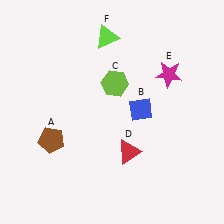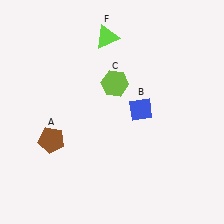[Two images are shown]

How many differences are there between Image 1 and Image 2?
There are 2 differences between the two images.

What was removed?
The magenta star (E), the red triangle (D) were removed in Image 2.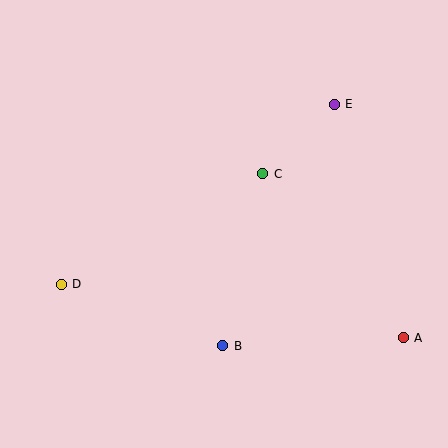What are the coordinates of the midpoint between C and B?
The midpoint between C and B is at (243, 260).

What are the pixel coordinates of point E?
Point E is at (334, 104).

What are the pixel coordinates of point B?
Point B is at (223, 346).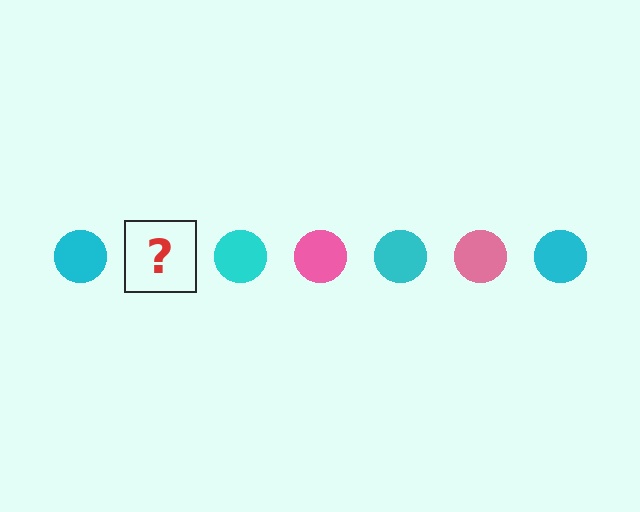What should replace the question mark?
The question mark should be replaced with a pink circle.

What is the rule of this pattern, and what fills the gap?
The rule is that the pattern cycles through cyan, pink circles. The gap should be filled with a pink circle.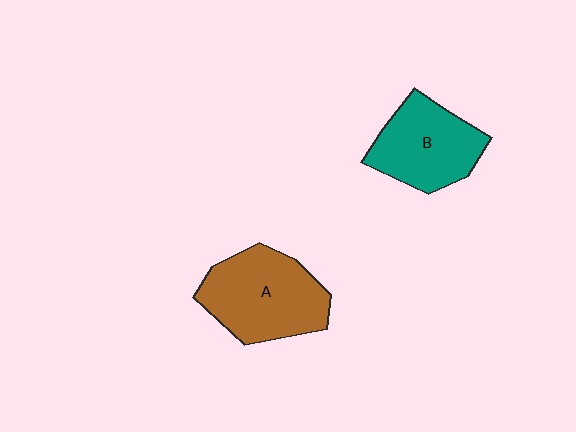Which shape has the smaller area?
Shape B (teal).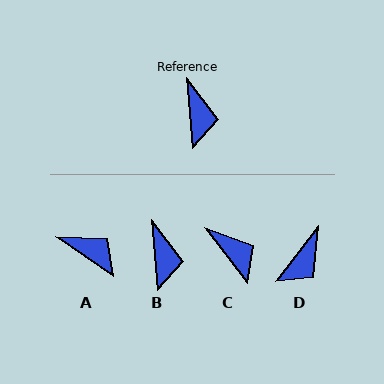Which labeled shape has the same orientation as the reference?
B.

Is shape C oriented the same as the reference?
No, it is off by about 33 degrees.